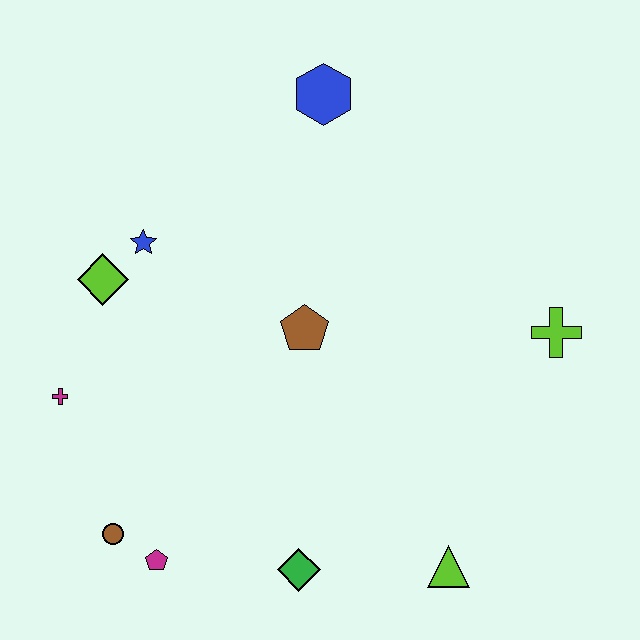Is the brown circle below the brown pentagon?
Yes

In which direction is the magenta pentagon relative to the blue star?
The magenta pentagon is below the blue star.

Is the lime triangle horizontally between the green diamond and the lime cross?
Yes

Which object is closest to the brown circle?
The magenta pentagon is closest to the brown circle.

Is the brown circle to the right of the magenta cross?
Yes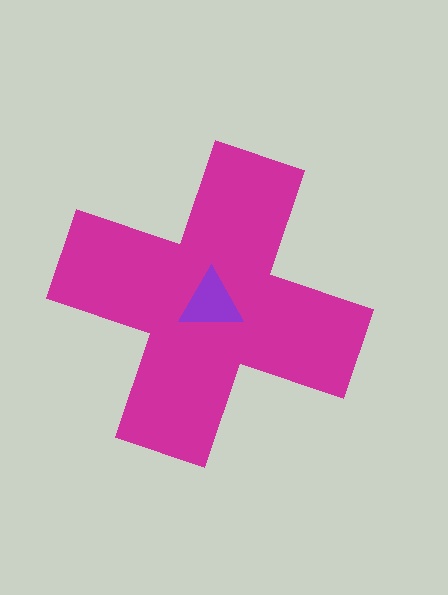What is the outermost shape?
The magenta cross.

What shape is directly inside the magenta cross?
The purple triangle.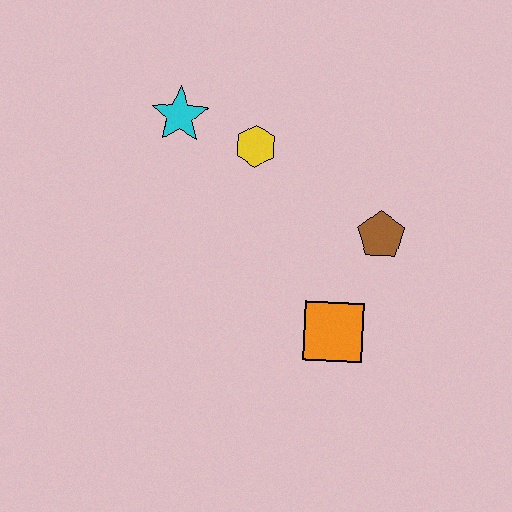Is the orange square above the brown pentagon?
No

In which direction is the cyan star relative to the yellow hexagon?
The cyan star is to the left of the yellow hexagon.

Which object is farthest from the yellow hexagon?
The orange square is farthest from the yellow hexagon.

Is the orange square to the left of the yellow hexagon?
No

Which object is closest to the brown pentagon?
The orange square is closest to the brown pentagon.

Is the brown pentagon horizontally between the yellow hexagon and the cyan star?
No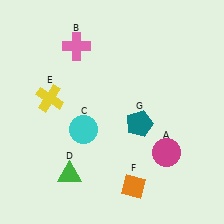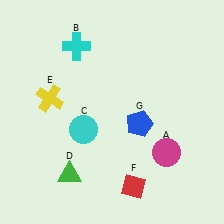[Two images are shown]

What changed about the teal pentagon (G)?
In Image 1, G is teal. In Image 2, it changed to blue.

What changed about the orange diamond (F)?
In Image 1, F is orange. In Image 2, it changed to red.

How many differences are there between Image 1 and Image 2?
There are 3 differences between the two images.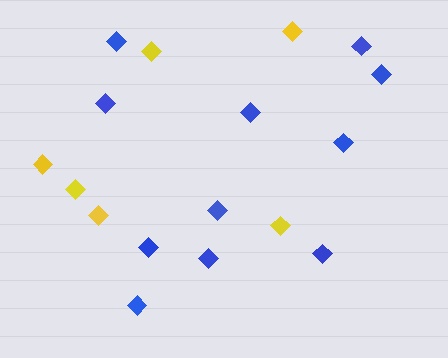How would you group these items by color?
There are 2 groups: one group of yellow diamonds (6) and one group of blue diamonds (11).